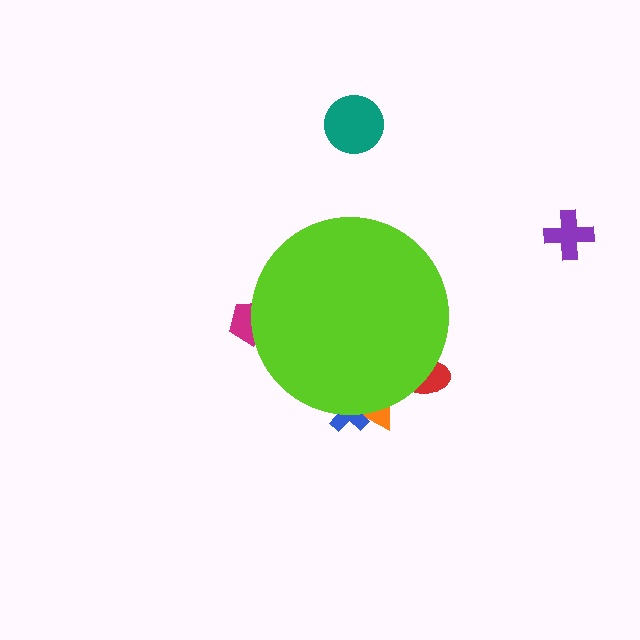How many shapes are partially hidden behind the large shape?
4 shapes are partially hidden.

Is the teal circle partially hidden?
No, the teal circle is fully visible.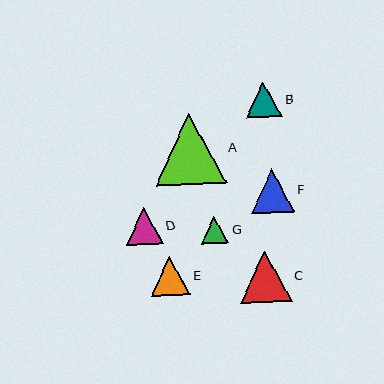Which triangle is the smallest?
Triangle G is the smallest with a size of approximately 27 pixels.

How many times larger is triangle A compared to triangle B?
Triangle A is approximately 2.0 times the size of triangle B.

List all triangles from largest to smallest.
From largest to smallest: A, C, F, E, D, B, G.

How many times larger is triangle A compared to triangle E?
Triangle A is approximately 1.8 times the size of triangle E.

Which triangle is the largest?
Triangle A is the largest with a size of approximately 71 pixels.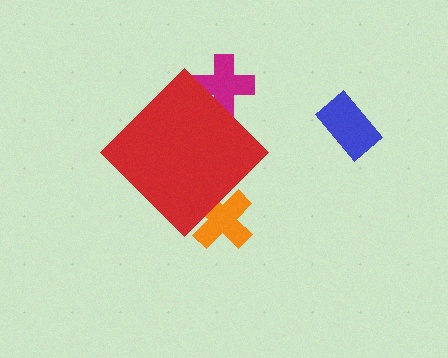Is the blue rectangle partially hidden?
No, the blue rectangle is fully visible.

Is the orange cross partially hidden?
Yes, the orange cross is partially hidden behind the red diamond.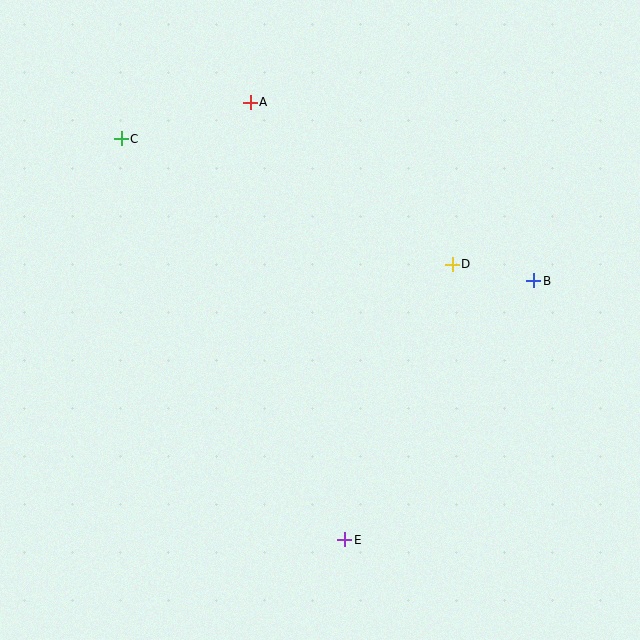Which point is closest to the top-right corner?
Point B is closest to the top-right corner.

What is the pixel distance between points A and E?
The distance between A and E is 448 pixels.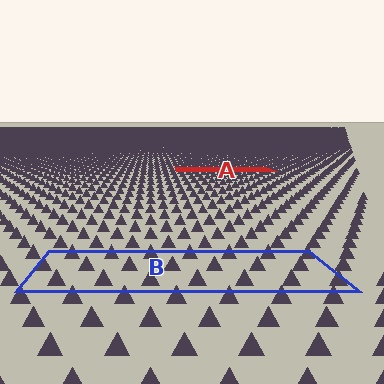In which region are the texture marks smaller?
The texture marks are smaller in region A, because it is farther away.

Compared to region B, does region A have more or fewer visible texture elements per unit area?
Region A has more texture elements per unit area — they are packed more densely because it is farther away.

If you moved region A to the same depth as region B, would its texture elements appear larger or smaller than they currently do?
They would appear larger. At a closer depth, the same texture elements are projected at a bigger on-screen size.